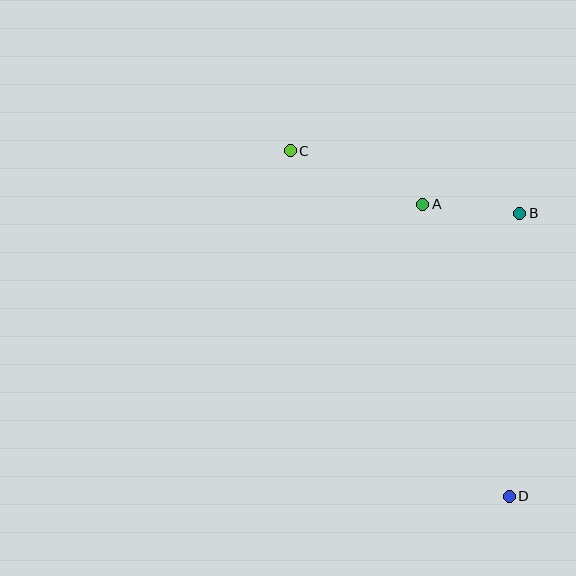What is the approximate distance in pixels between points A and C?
The distance between A and C is approximately 143 pixels.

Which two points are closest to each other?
Points A and B are closest to each other.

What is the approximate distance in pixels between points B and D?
The distance between B and D is approximately 283 pixels.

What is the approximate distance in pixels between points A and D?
The distance between A and D is approximately 304 pixels.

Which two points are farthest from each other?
Points C and D are farthest from each other.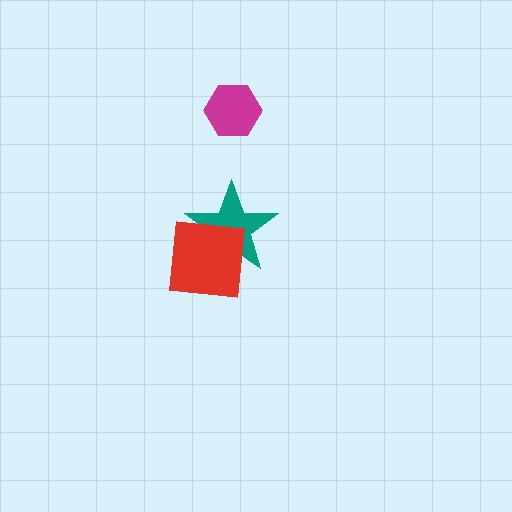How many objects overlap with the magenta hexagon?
0 objects overlap with the magenta hexagon.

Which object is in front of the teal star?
The red square is in front of the teal star.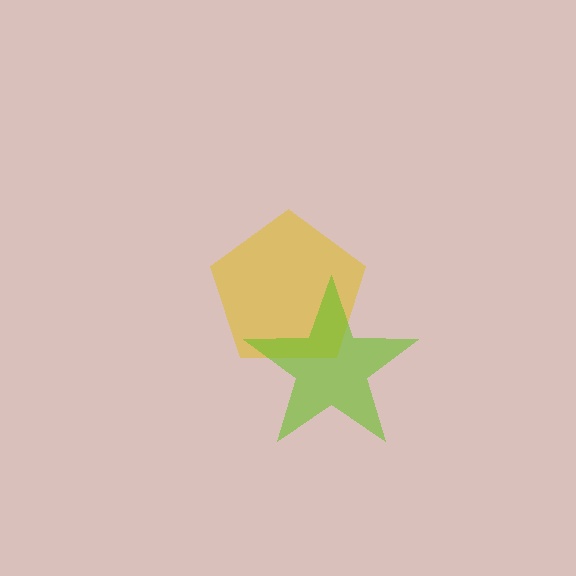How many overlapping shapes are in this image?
There are 2 overlapping shapes in the image.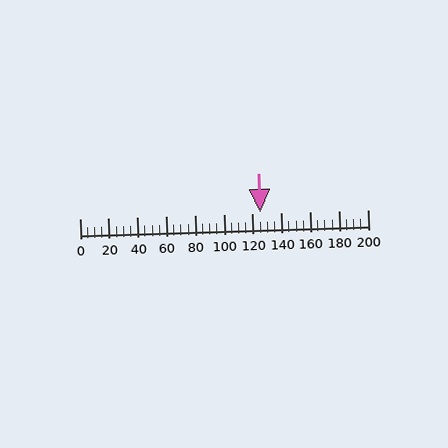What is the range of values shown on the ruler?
The ruler shows values from 0 to 200.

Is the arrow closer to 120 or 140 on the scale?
The arrow is closer to 120.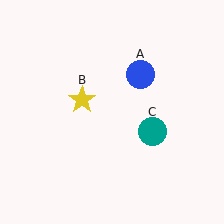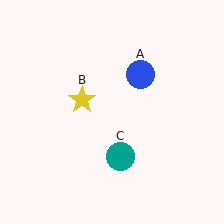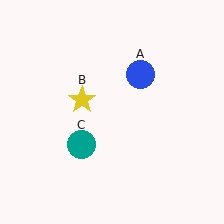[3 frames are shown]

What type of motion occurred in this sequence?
The teal circle (object C) rotated clockwise around the center of the scene.